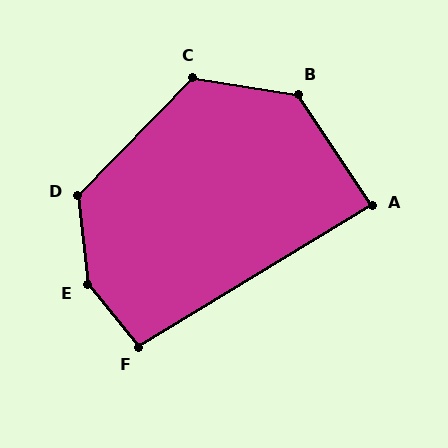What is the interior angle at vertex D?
Approximately 129 degrees (obtuse).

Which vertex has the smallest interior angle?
A, at approximately 88 degrees.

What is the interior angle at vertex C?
Approximately 125 degrees (obtuse).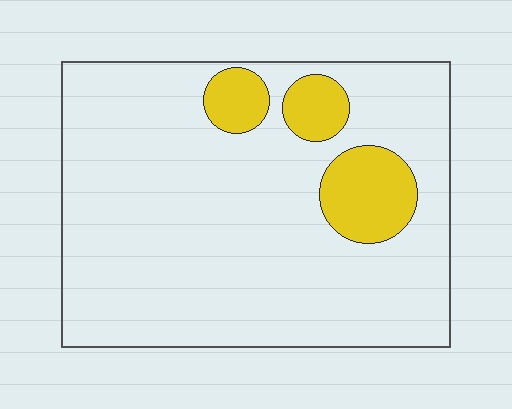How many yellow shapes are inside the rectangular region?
3.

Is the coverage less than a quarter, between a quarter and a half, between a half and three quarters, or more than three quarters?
Less than a quarter.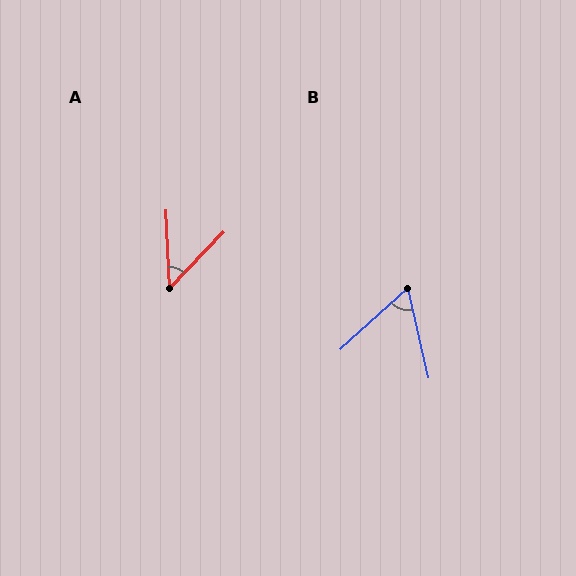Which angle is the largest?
B, at approximately 60 degrees.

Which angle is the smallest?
A, at approximately 46 degrees.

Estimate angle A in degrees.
Approximately 46 degrees.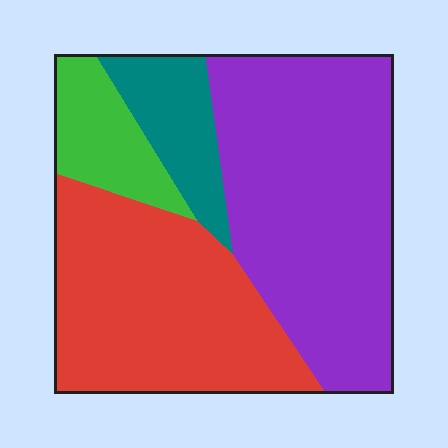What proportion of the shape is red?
Red covers around 35% of the shape.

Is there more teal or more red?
Red.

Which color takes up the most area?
Purple, at roughly 45%.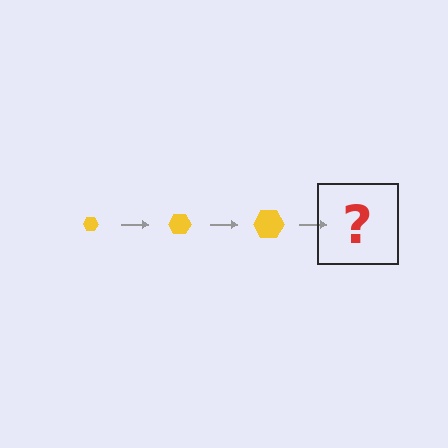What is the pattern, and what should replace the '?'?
The pattern is that the hexagon gets progressively larger each step. The '?' should be a yellow hexagon, larger than the previous one.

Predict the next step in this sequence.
The next step is a yellow hexagon, larger than the previous one.